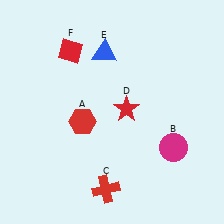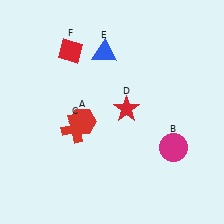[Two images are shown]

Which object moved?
The red cross (C) moved up.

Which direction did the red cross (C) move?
The red cross (C) moved up.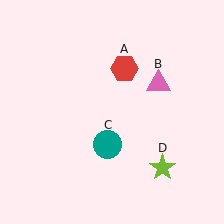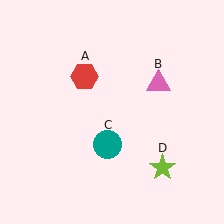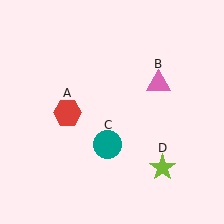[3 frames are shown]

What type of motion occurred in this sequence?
The red hexagon (object A) rotated counterclockwise around the center of the scene.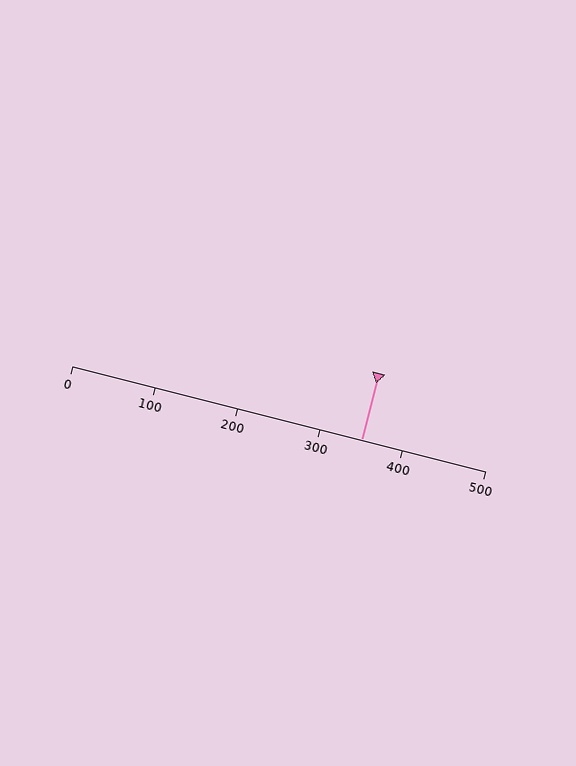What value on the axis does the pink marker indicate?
The marker indicates approximately 350.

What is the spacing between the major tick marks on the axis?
The major ticks are spaced 100 apart.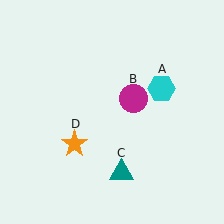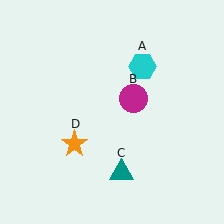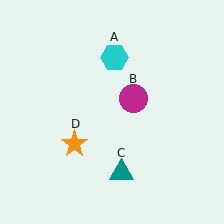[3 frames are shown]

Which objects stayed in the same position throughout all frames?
Magenta circle (object B) and teal triangle (object C) and orange star (object D) remained stationary.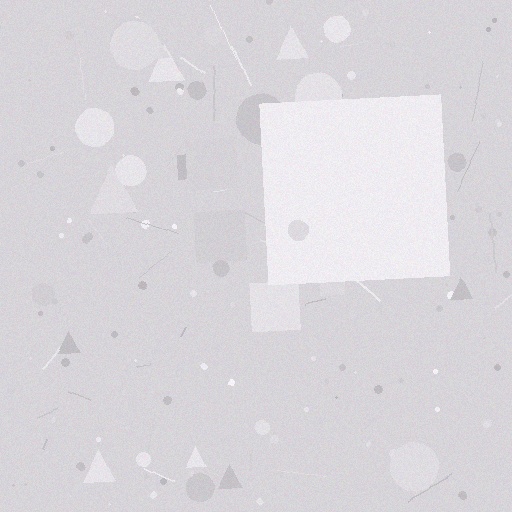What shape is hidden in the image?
A square is hidden in the image.